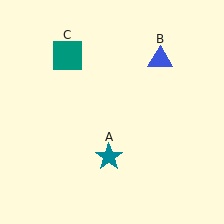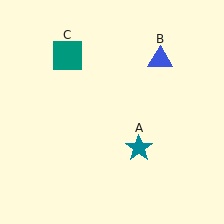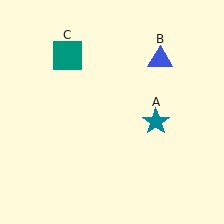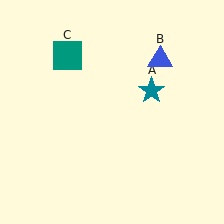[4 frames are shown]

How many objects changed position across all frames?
1 object changed position: teal star (object A).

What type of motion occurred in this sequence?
The teal star (object A) rotated counterclockwise around the center of the scene.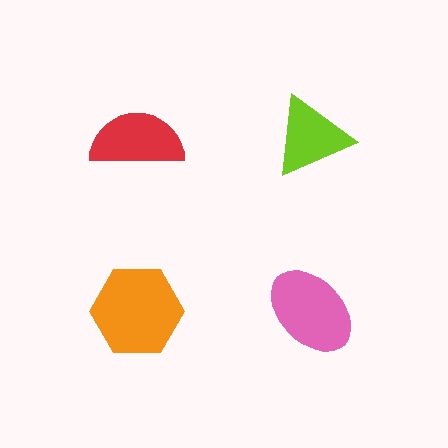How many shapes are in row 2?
2 shapes.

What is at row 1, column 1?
A red semicircle.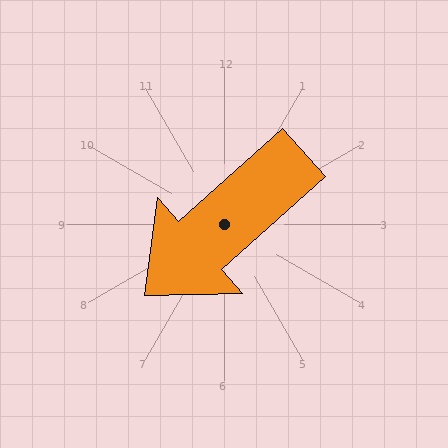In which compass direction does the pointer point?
Southwest.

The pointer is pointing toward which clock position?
Roughly 8 o'clock.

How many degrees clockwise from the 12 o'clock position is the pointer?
Approximately 228 degrees.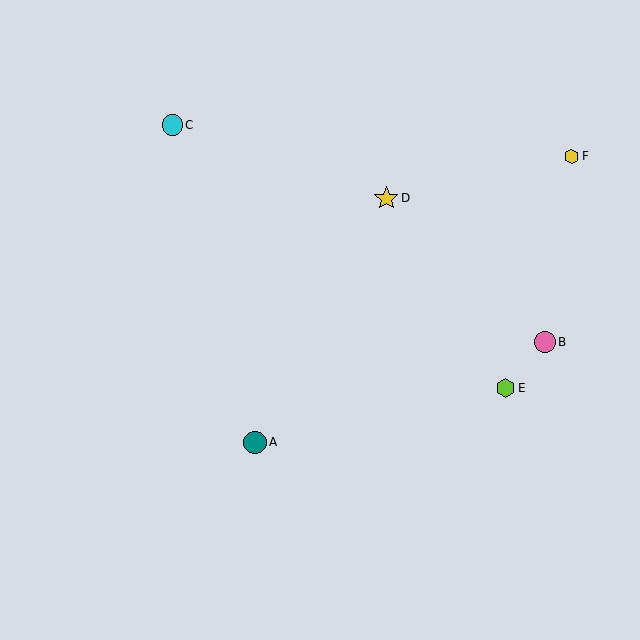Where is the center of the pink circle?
The center of the pink circle is at (545, 342).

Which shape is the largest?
The yellow star (labeled D) is the largest.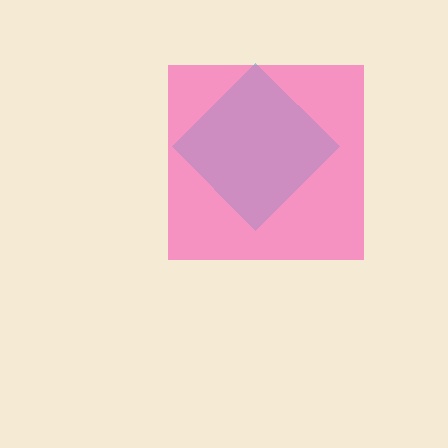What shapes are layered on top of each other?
The layered shapes are: a cyan diamond, a pink square.